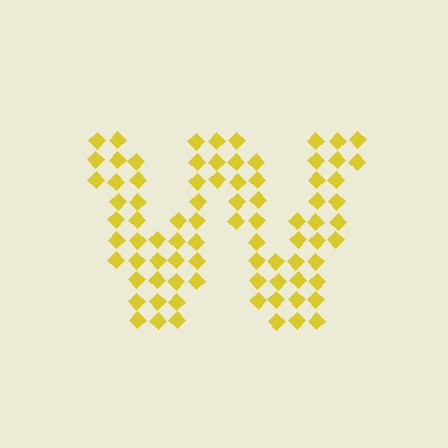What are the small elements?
The small elements are diamonds.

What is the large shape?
The large shape is the letter W.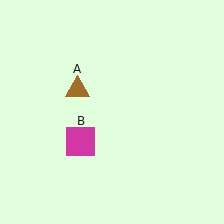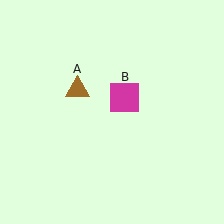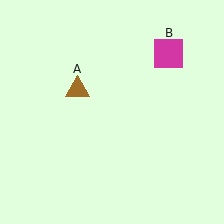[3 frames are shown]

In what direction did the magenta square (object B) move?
The magenta square (object B) moved up and to the right.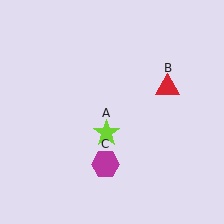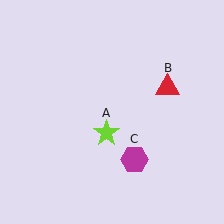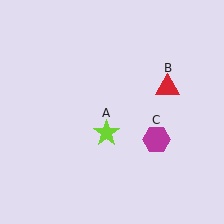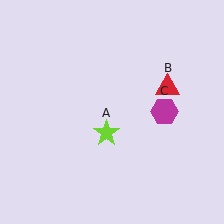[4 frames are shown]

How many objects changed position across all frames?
1 object changed position: magenta hexagon (object C).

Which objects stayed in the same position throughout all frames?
Lime star (object A) and red triangle (object B) remained stationary.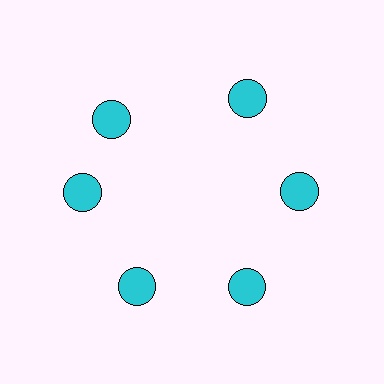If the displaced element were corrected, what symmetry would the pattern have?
It would have 6-fold rotational symmetry — the pattern would map onto itself every 60 degrees.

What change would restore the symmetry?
The symmetry would be restored by rotating it back into even spacing with its neighbors so that all 6 circles sit at equal angles and equal distance from the center.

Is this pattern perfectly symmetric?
No. The 6 cyan circles are arranged in a ring, but one element near the 11 o'clock position is rotated out of alignment along the ring, breaking the 6-fold rotational symmetry.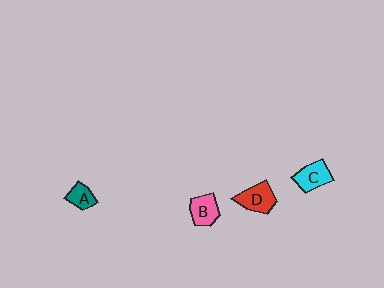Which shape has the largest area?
Shape D (red).